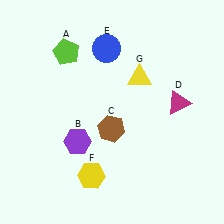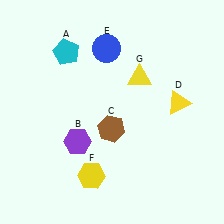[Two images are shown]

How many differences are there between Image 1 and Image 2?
There are 2 differences between the two images.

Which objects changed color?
A changed from lime to cyan. D changed from magenta to yellow.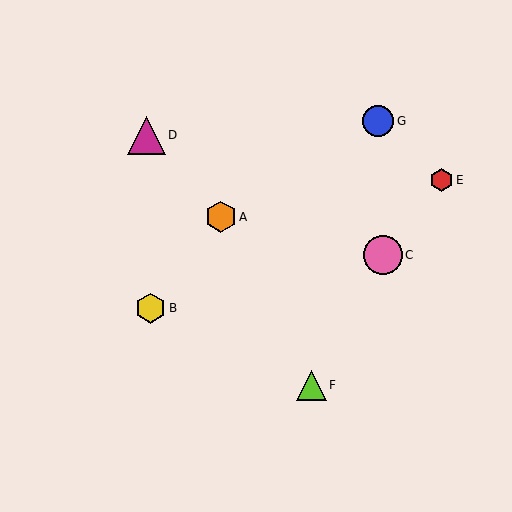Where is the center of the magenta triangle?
The center of the magenta triangle is at (147, 135).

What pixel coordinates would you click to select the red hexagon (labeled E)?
Click at (441, 180) to select the red hexagon E.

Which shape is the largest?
The pink circle (labeled C) is the largest.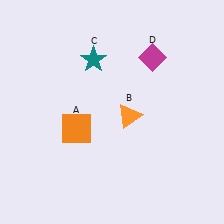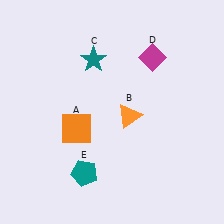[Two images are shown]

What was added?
A teal pentagon (E) was added in Image 2.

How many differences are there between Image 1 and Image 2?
There is 1 difference between the two images.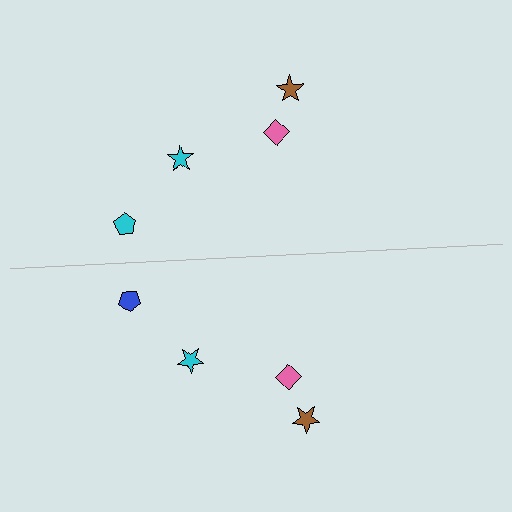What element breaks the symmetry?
The blue pentagon on the bottom side breaks the symmetry — its mirror counterpart is cyan.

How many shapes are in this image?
There are 8 shapes in this image.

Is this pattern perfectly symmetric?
No, the pattern is not perfectly symmetric. The blue pentagon on the bottom side breaks the symmetry — its mirror counterpart is cyan.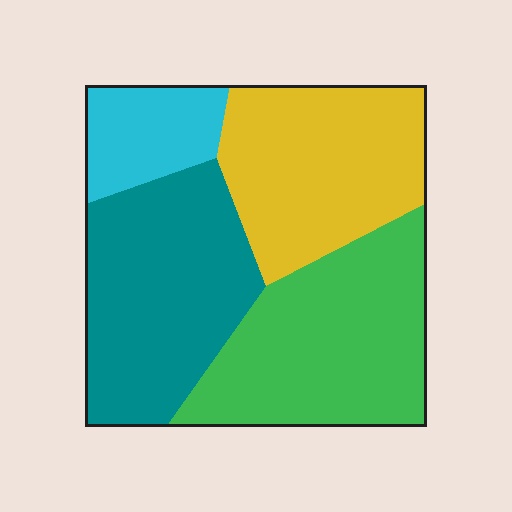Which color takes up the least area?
Cyan, at roughly 10%.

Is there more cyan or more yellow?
Yellow.